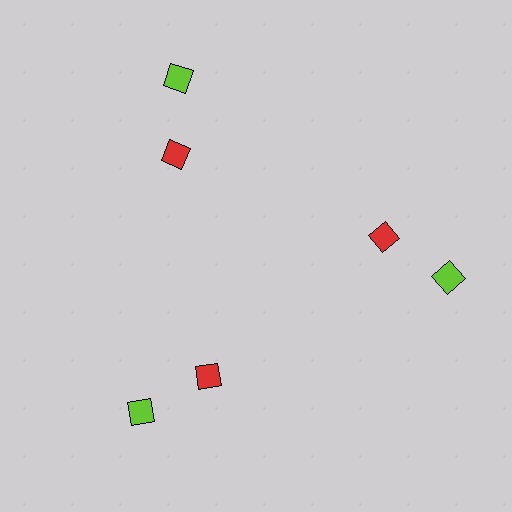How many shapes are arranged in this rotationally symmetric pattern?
There are 6 shapes, arranged in 3 groups of 2.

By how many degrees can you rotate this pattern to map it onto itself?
The pattern maps onto itself every 120 degrees of rotation.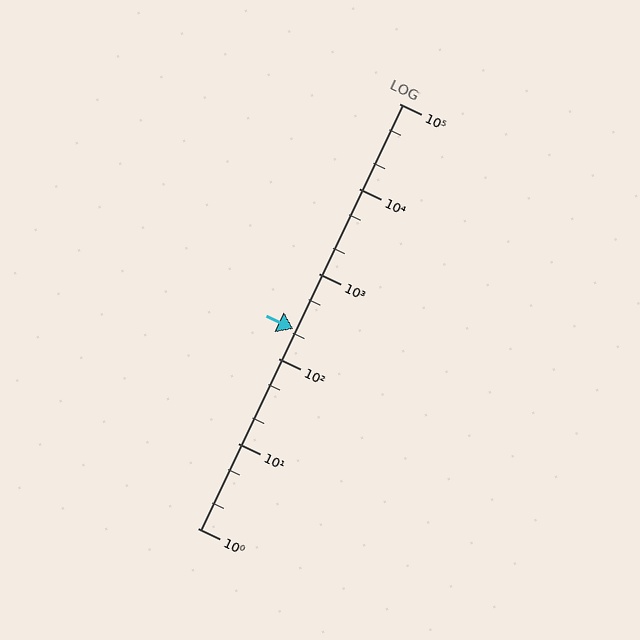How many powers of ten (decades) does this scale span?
The scale spans 5 decades, from 1 to 100000.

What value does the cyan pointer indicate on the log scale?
The pointer indicates approximately 220.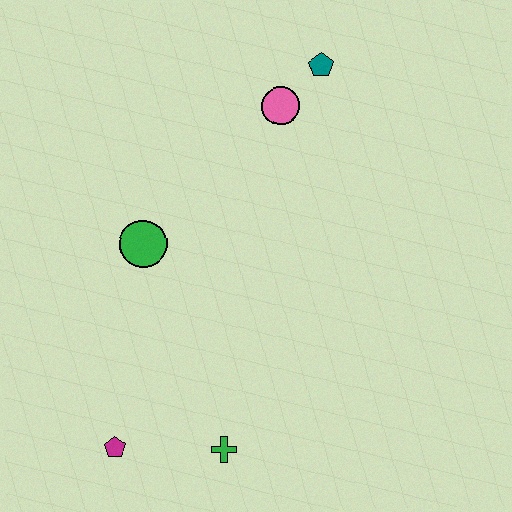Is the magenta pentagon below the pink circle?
Yes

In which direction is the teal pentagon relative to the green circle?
The teal pentagon is to the right of the green circle.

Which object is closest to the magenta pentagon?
The green cross is closest to the magenta pentagon.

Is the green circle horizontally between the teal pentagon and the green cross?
No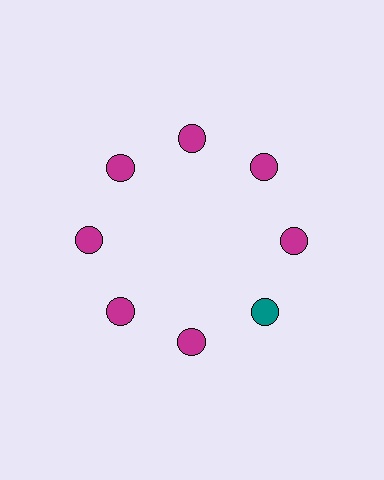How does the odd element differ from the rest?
It has a different color: teal instead of magenta.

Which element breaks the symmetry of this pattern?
The teal circle at roughly the 4 o'clock position breaks the symmetry. All other shapes are magenta circles.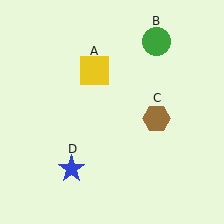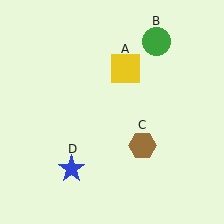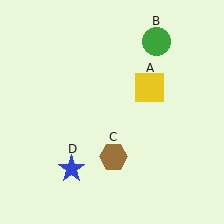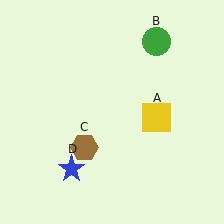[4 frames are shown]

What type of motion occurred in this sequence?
The yellow square (object A), brown hexagon (object C) rotated clockwise around the center of the scene.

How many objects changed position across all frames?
2 objects changed position: yellow square (object A), brown hexagon (object C).